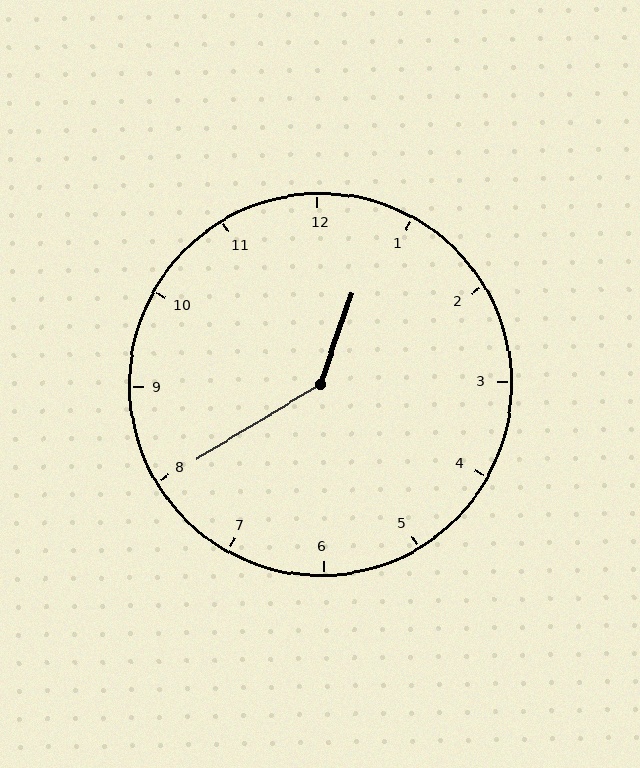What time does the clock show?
12:40.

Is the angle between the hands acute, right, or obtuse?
It is obtuse.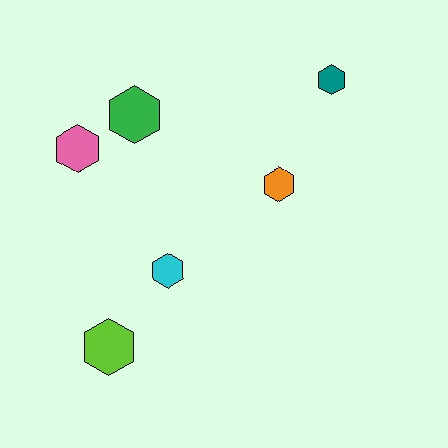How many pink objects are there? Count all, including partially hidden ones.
There is 1 pink object.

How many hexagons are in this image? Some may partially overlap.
There are 6 hexagons.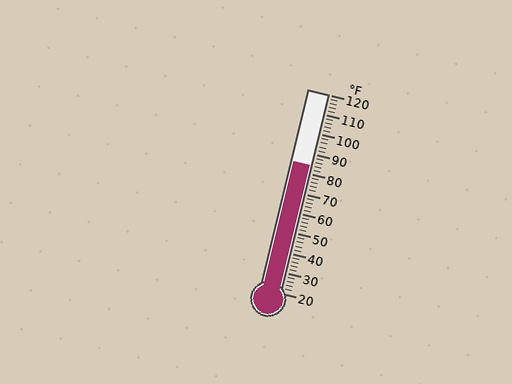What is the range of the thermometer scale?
The thermometer scale ranges from 20°F to 120°F.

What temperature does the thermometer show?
The thermometer shows approximately 84°F.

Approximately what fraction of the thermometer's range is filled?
The thermometer is filled to approximately 65% of its range.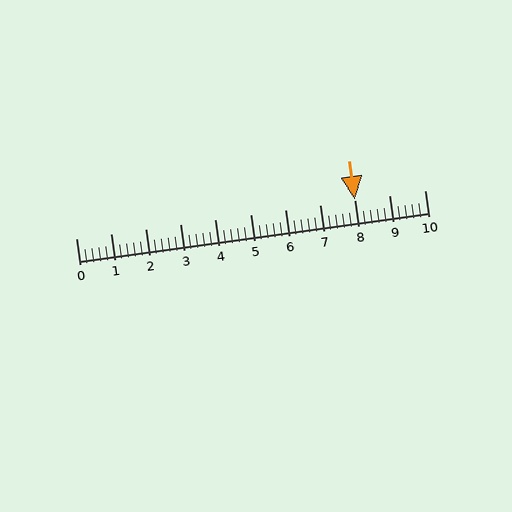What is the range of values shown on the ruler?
The ruler shows values from 0 to 10.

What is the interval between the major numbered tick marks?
The major tick marks are spaced 1 units apart.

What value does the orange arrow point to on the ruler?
The orange arrow points to approximately 8.0.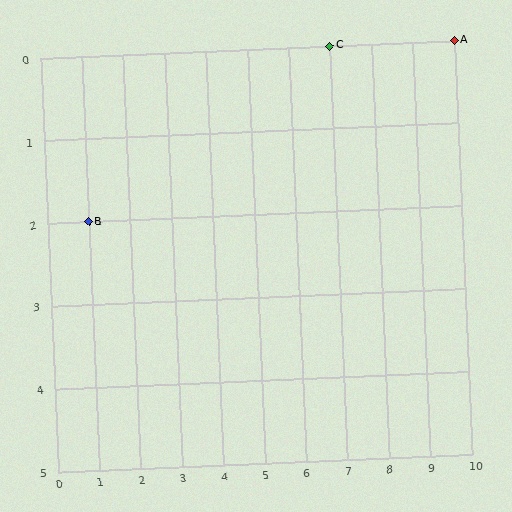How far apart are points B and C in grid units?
Points B and C are 6 columns and 2 rows apart (about 6.3 grid units diagonally).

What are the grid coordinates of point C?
Point C is at grid coordinates (7, 0).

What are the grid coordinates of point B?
Point B is at grid coordinates (1, 2).